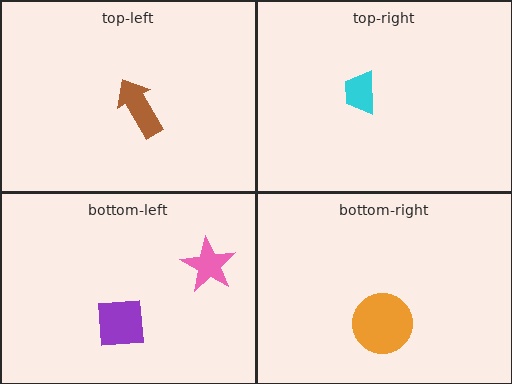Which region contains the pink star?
The bottom-left region.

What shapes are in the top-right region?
The cyan trapezoid.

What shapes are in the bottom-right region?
The orange circle.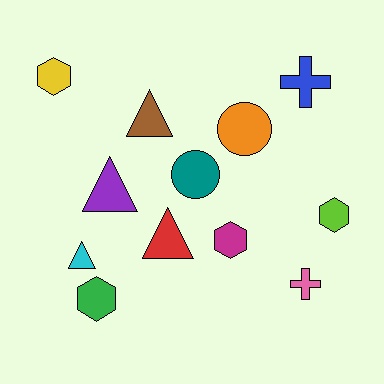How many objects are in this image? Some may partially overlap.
There are 12 objects.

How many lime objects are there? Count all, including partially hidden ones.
There is 1 lime object.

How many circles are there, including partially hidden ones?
There are 2 circles.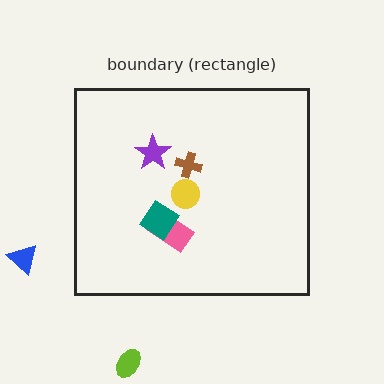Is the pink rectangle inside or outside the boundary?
Inside.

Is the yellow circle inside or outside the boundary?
Inside.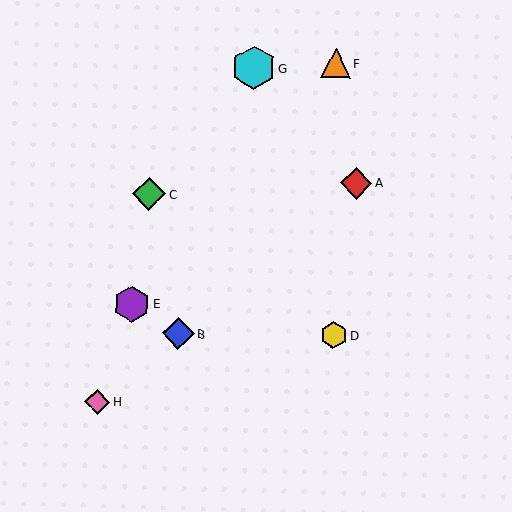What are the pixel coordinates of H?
Object H is at (97, 402).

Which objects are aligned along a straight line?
Objects A, B, H are aligned along a straight line.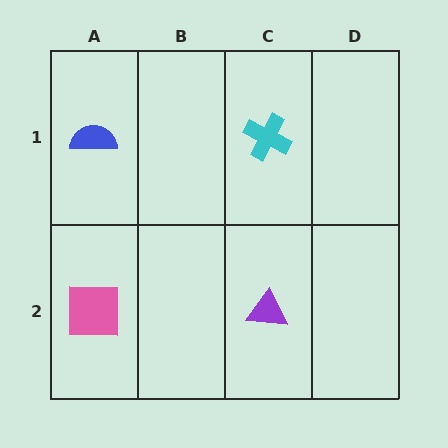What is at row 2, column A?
A pink square.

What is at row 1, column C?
A cyan cross.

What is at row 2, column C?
A purple triangle.